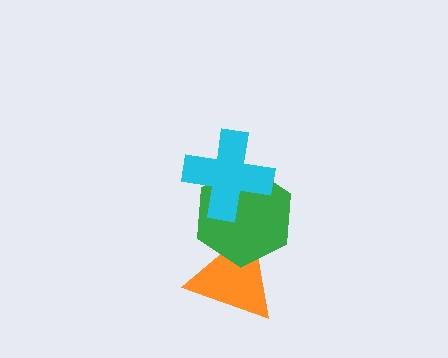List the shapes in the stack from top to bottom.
From top to bottom: the cyan cross, the green hexagon, the orange triangle.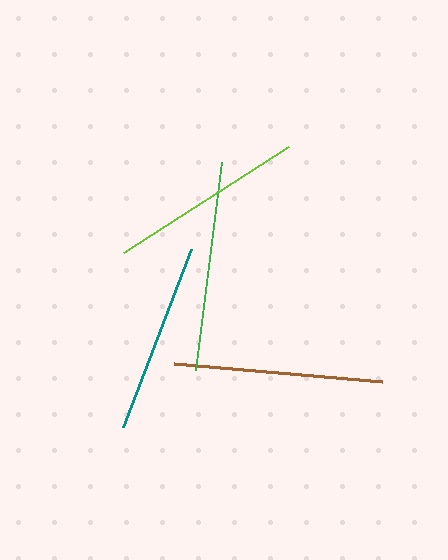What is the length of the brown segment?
The brown segment is approximately 208 pixels long.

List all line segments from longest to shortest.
From longest to shortest: green, brown, lime, teal.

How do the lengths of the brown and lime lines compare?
The brown and lime lines are approximately the same length.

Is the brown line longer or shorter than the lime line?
The brown line is longer than the lime line.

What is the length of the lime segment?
The lime segment is approximately 196 pixels long.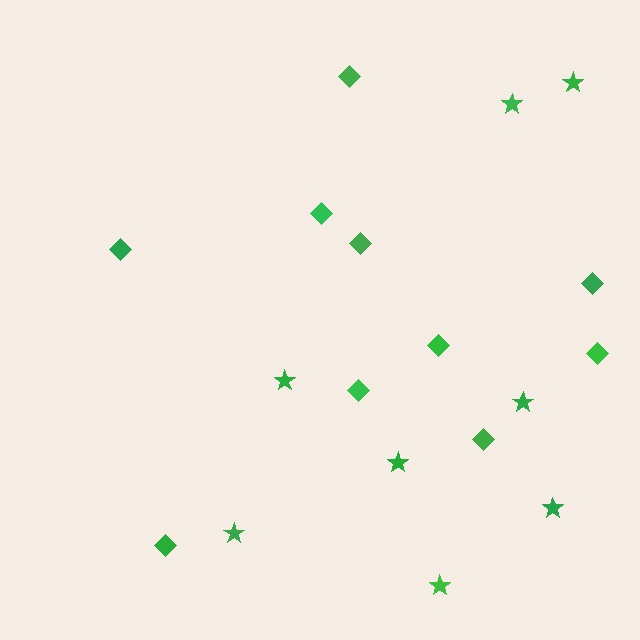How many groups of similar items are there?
There are 2 groups: one group of stars (8) and one group of diamonds (10).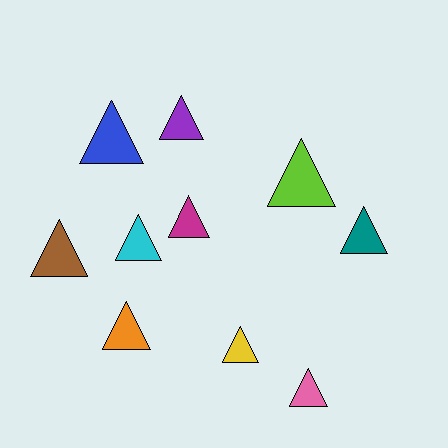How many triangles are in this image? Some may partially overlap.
There are 10 triangles.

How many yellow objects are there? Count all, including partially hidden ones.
There is 1 yellow object.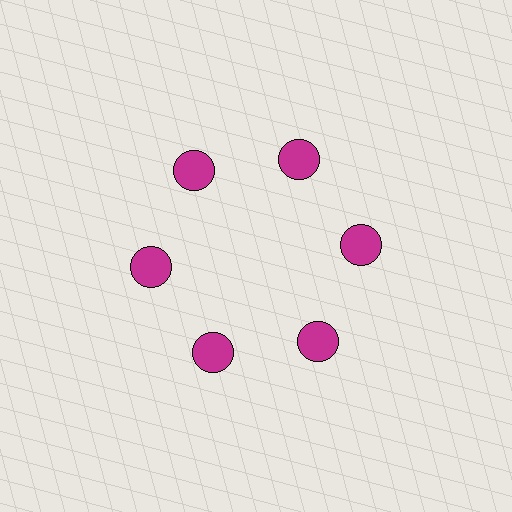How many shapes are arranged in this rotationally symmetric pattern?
There are 6 shapes, arranged in 6 groups of 1.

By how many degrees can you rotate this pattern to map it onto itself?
The pattern maps onto itself every 60 degrees of rotation.